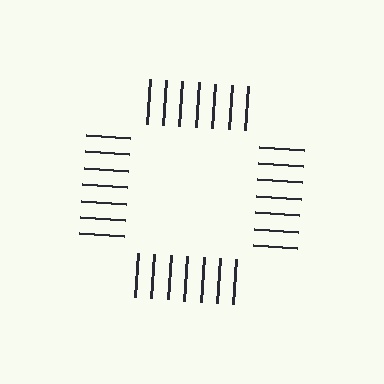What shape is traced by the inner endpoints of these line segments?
An illusory square — the line segments terminate on its edges but no continuous stroke is drawn.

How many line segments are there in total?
28 — 7 along each of the 4 edges.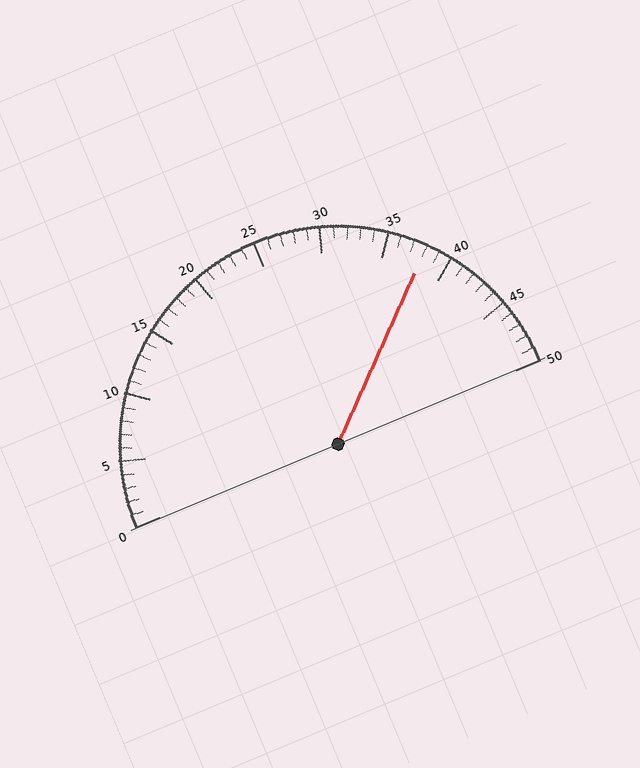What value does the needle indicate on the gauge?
The needle indicates approximately 38.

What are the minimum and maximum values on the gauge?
The gauge ranges from 0 to 50.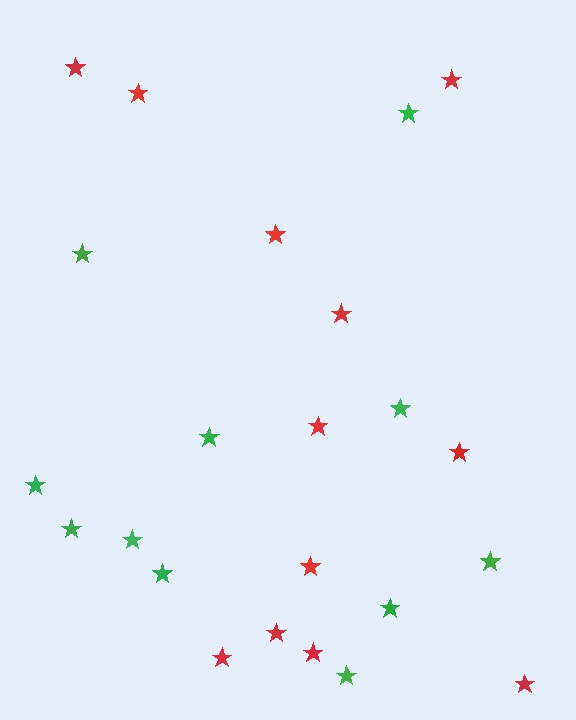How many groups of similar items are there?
There are 2 groups: one group of green stars (11) and one group of red stars (12).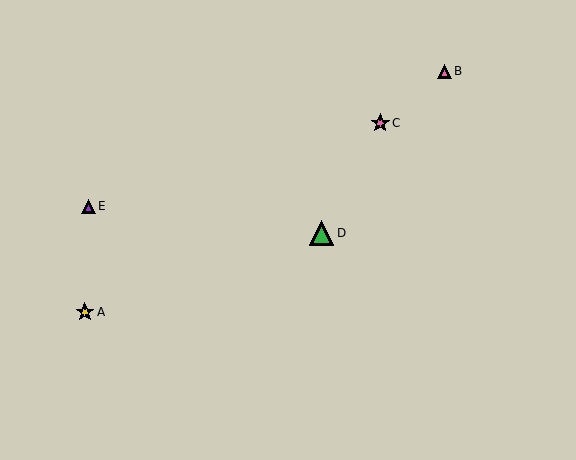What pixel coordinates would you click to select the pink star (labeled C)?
Click at (380, 123) to select the pink star C.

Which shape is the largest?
The green triangle (labeled D) is the largest.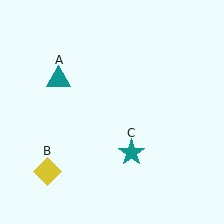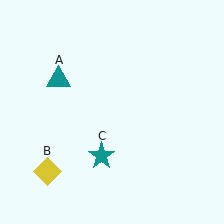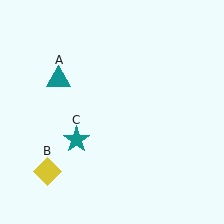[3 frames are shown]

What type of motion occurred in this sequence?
The teal star (object C) rotated clockwise around the center of the scene.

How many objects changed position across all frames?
1 object changed position: teal star (object C).